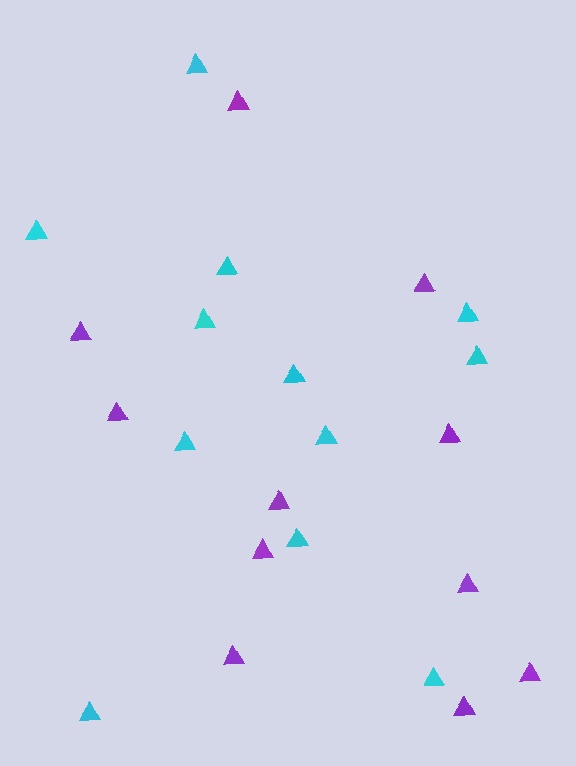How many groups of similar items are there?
There are 2 groups: one group of purple triangles (11) and one group of cyan triangles (12).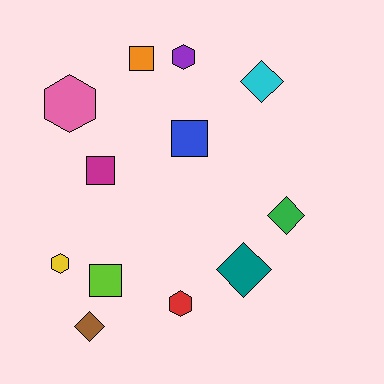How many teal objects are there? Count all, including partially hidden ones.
There is 1 teal object.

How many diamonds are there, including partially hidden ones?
There are 4 diamonds.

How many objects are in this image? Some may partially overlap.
There are 12 objects.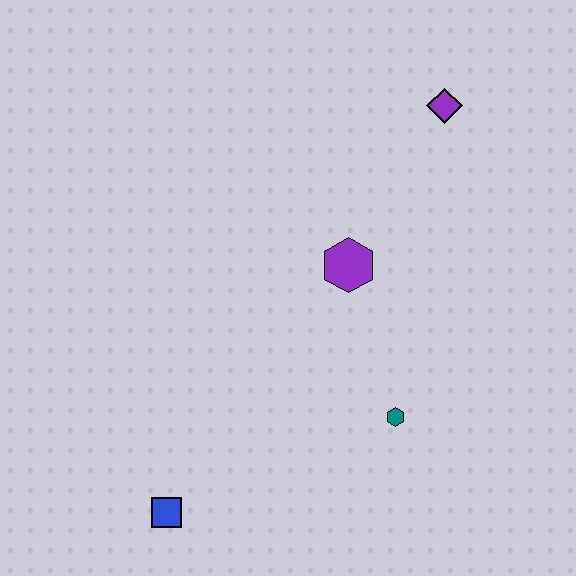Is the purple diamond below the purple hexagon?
No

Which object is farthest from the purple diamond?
The blue square is farthest from the purple diamond.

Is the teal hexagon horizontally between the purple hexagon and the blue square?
No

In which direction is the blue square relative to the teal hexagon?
The blue square is to the left of the teal hexagon.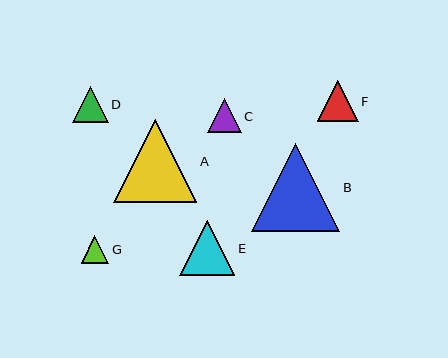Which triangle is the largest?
Triangle B is the largest with a size of approximately 88 pixels.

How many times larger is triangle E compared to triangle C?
Triangle E is approximately 1.6 times the size of triangle C.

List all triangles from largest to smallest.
From largest to smallest: B, A, E, F, D, C, G.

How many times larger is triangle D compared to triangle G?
Triangle D is approximately 1.3 times the size of triangle G.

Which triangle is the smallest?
Triangle G is the smallest with a size of approximately 28 pixels.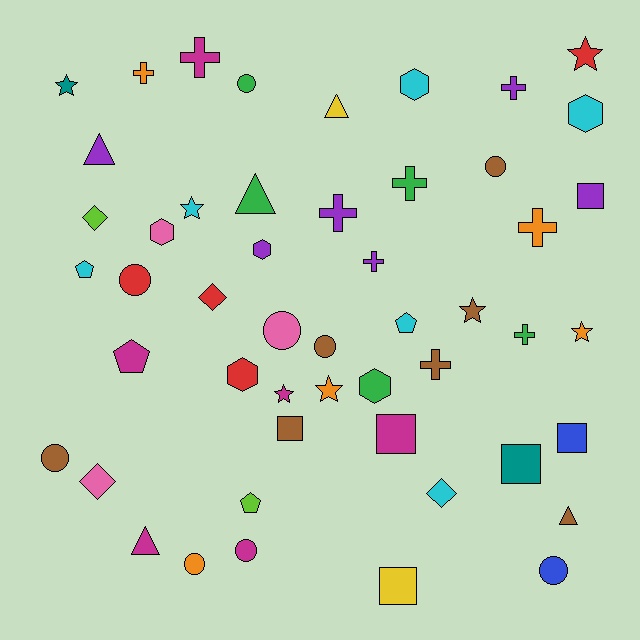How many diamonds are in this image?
There are 4 diamonds.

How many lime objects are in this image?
There are 2 lime objects.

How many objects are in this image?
There are 50 objects.